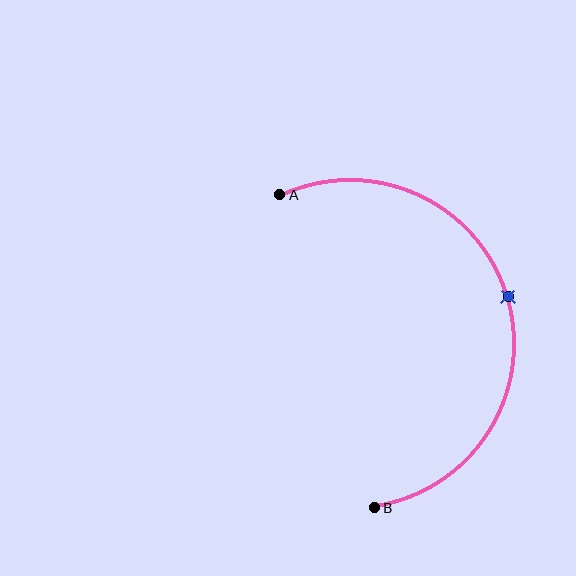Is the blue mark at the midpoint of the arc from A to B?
Yes. The blue mark lies on the arc at equal arc-length from both A and B — it is the arc midpoint.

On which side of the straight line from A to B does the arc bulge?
The arc bulges to the right of the straight line connecting A and B.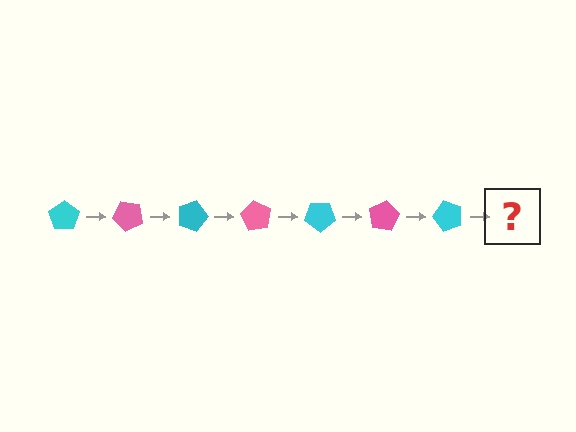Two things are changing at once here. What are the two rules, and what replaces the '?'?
The two rules are that it rotates 45 degrees each step and the color cycles through cyan and pink. The '?' should be a pink pentagon, rotated 315 degrees from the start.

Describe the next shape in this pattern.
It should be a pink pentagon, rotated 315 degrees from the start.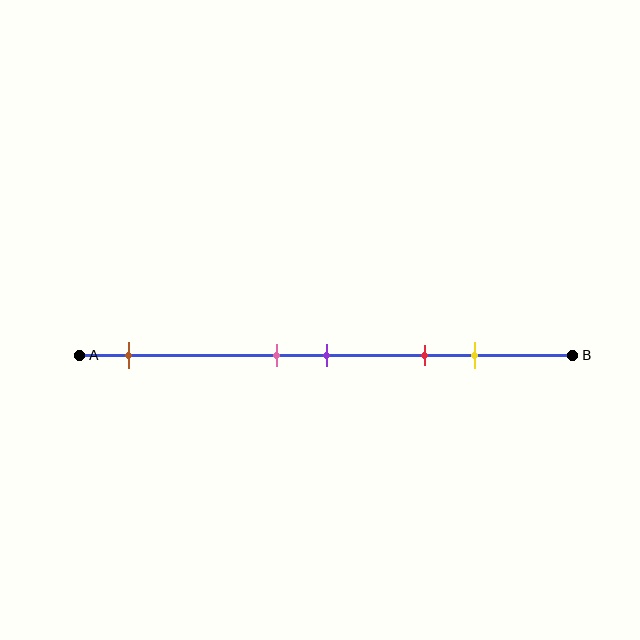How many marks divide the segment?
There are 5 marks dividing the segment.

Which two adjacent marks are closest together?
The pink and purple marks are the closest adjacent pair.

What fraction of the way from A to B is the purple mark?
The purple mark is approximately 50% (0.5) of the way from A to B.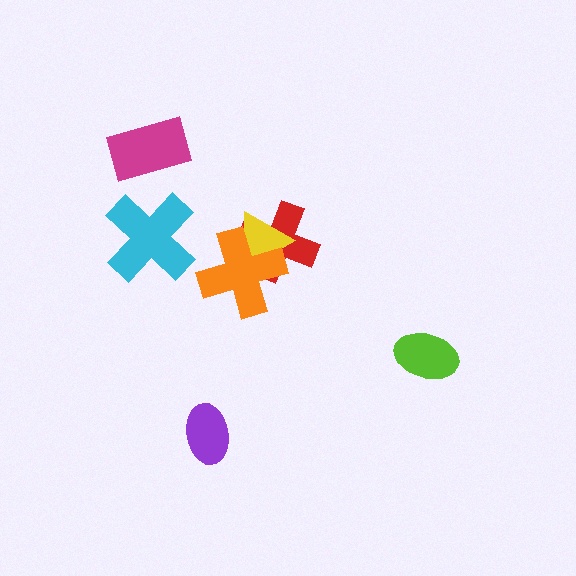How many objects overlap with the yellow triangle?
2 objects overlap with the yellow triangle.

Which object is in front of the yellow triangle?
The orange cross is in front of the yellow triangle.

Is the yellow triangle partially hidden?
Yes, it is partially covered by another shape.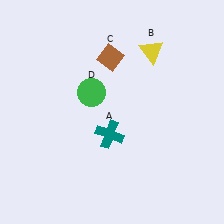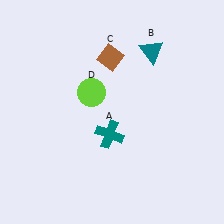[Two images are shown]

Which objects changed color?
B changed from yellow to teal. D changed from green to lime.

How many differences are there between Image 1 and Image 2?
There are 2 differences between the two images.